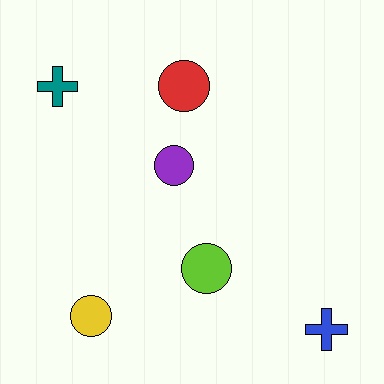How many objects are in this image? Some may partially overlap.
There are 6 objects.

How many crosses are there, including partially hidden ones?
There are 2 crosses.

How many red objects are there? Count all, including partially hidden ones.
There is 1 red object.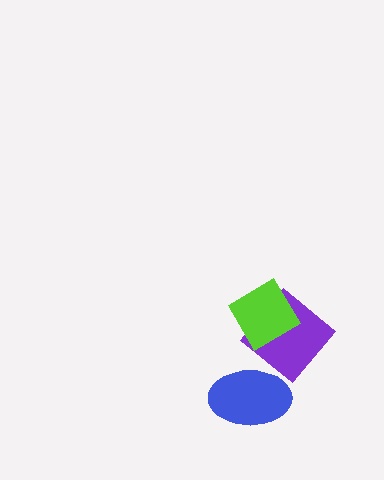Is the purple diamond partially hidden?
Yes, it is partially covered by another shape.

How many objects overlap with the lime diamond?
1 object overlaps with the lime diamond.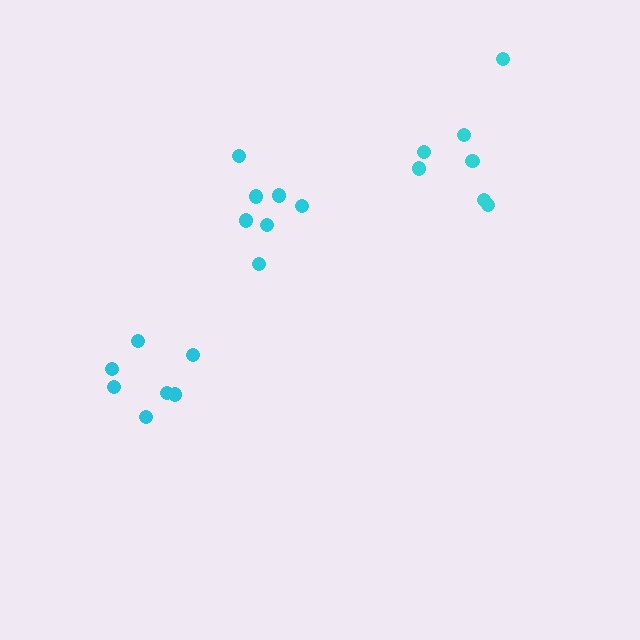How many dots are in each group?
Group 1: 7 dots, Group 2: 7 dots, Group 3: 7 dots (21 total).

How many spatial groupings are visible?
There are 3 spatial groupings.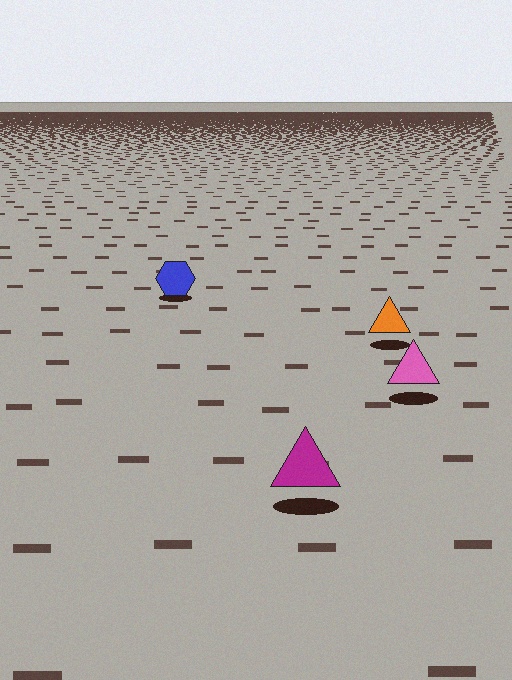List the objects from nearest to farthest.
From nearest to farthest: the magenta triangle, the pink triangle, the orange triangle, the blue hexagon.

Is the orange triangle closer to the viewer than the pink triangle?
No. The pink triangle is closer — you can tell from the texture gradient: the ground texture is coarser near it.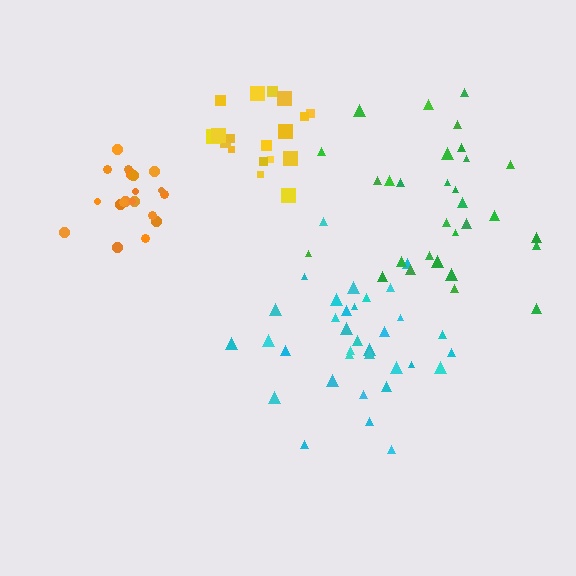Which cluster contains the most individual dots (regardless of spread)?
Cyan (34).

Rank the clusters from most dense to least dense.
orange, yellow, cyan, green.